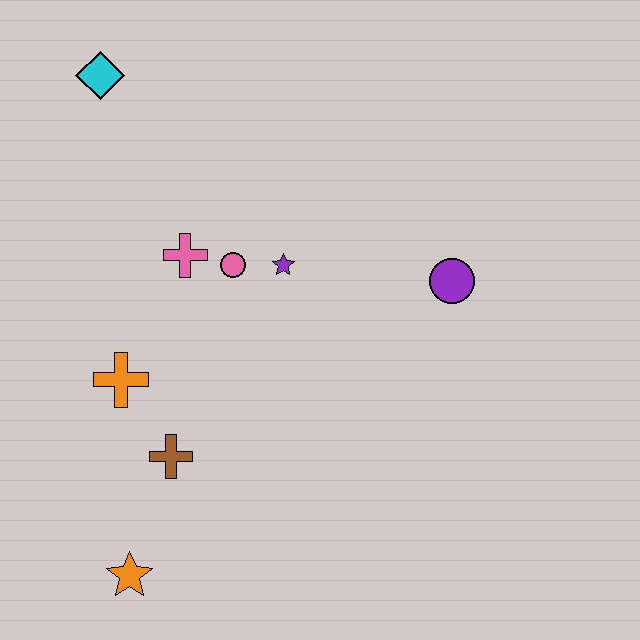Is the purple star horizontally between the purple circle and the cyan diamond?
Yes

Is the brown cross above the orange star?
Yes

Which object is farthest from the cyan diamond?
The orange star is farthest from the cyan diamond.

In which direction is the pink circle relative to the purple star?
The pink circle is to the left of the purple star.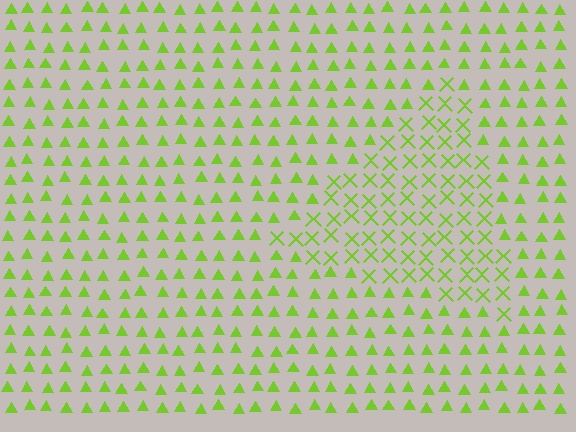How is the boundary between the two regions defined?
The boundary is defined by a change in element shape: X marks inside vs. triangles outside. All elements share the same color and spacing.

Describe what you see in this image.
The image is filled with small lime elements arranged in a uniform grid. A triangle-shaped region contains X marks, while the surrounding area contains triangles. The boundary is defined purely by the change in element shape.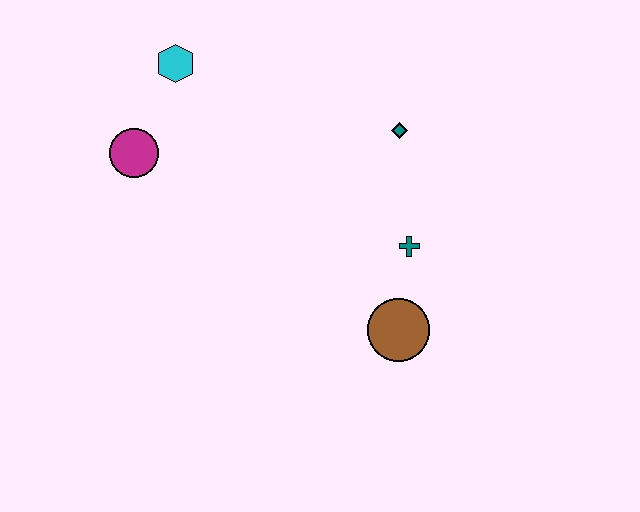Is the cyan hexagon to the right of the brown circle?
No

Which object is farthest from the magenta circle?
The brown circle is farthest from the magenta circle.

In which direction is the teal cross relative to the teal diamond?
The teal cross is below the teal diamond.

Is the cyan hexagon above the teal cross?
Yes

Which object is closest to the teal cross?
The brown circle is closest to the teal cross.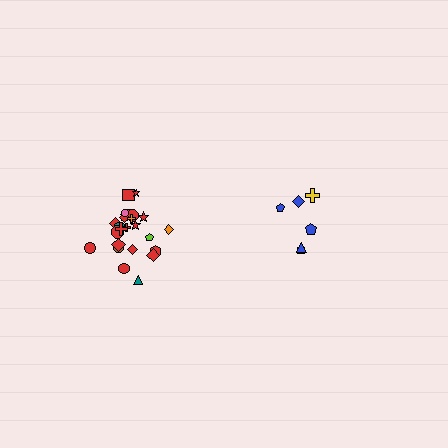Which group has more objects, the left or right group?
The left group.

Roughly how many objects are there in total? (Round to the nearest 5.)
Roughly 30 objects in total.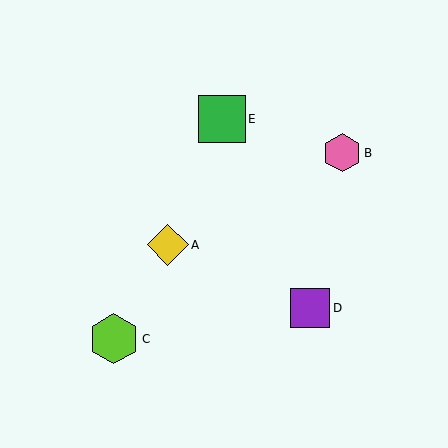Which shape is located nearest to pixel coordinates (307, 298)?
The purple square (labeled D) at (310, 308) is nearest to that location.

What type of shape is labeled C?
Shape C is a lime hexagon.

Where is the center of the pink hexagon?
The center of the pink hexagon is at (342, 153).